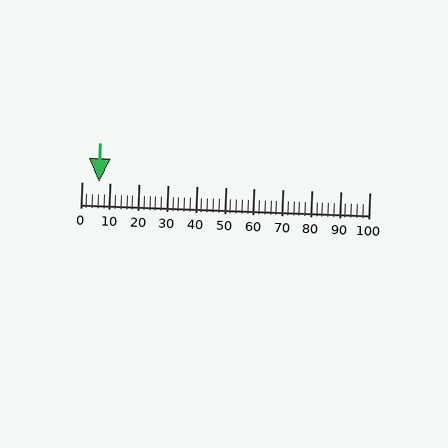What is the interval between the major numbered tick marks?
The major tick marks are spaced 10 units apart.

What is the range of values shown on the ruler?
The ruler shows values from 0 to 100.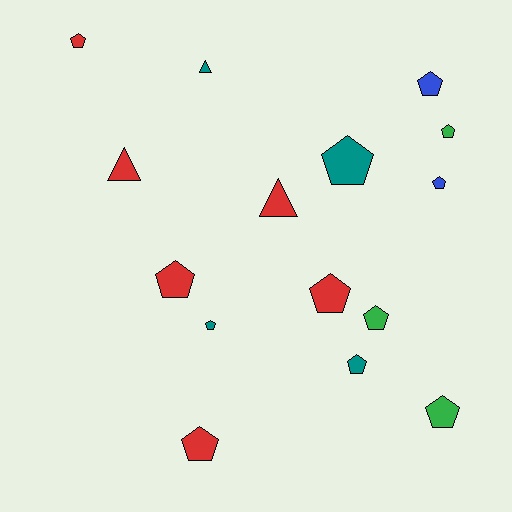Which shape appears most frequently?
Pentagon, with 12 objects.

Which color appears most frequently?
Red, with 6 objects.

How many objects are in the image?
There are 15 objects.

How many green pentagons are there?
There are 3 green pentagons.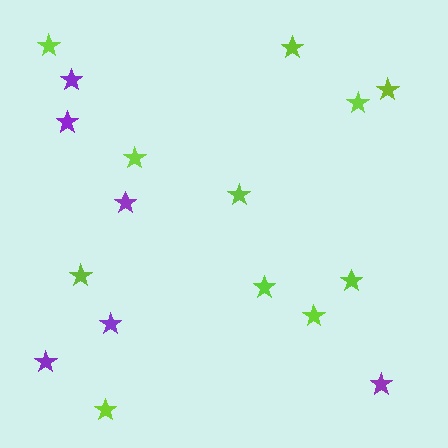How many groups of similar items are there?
There are 2 groups: one group of purple stars (6) and one group of lime stars (11).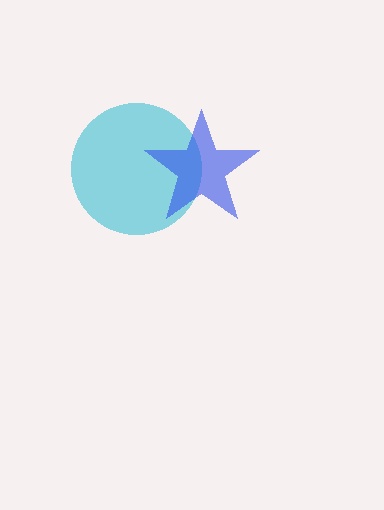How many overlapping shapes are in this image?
There are 2 overlapping shapes in the image.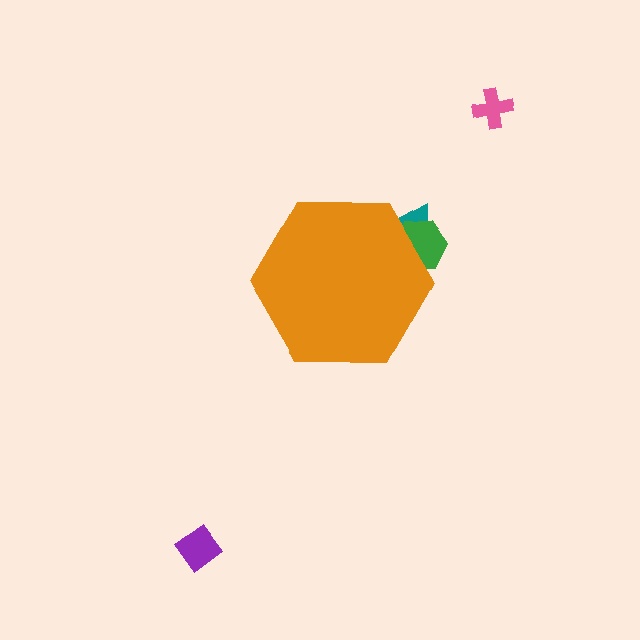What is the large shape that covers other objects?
An orange hexagon.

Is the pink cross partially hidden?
No, the pink cross is fully visible.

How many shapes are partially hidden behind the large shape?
2 shapes are partially hidden.